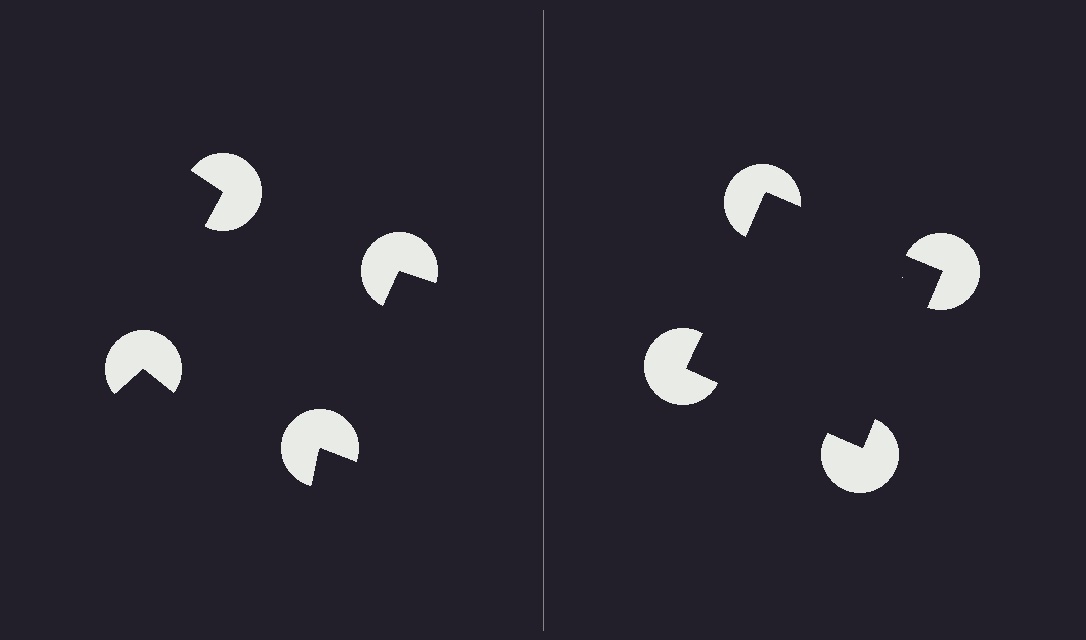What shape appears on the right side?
An illusory square.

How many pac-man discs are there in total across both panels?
8 — 4 on each side.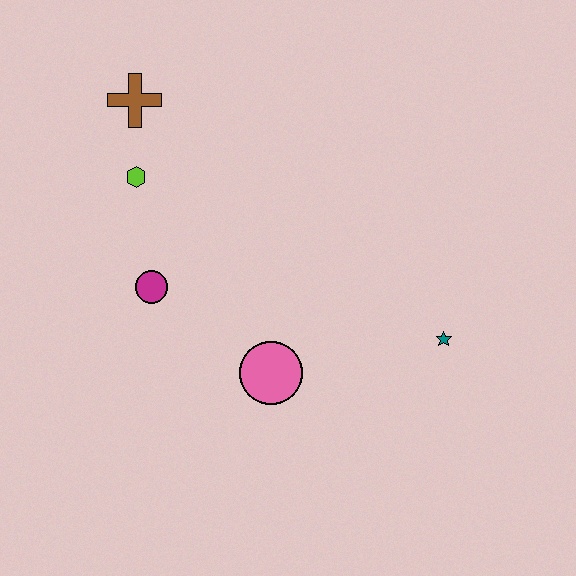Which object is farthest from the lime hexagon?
The teal star is farthest from the lime hexagon.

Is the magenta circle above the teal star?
Yes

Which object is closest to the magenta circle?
The lime hexagon is closest to the magenta circle.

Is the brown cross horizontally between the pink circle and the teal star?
No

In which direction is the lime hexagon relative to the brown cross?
The lime hexagon is below the brown cross.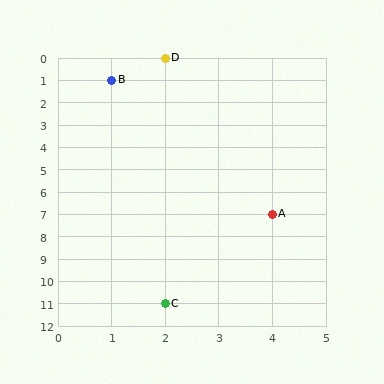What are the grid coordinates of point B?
Point B is at grid coordinates (1, 1).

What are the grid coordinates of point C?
Point C is at grid coordinates (2, 11).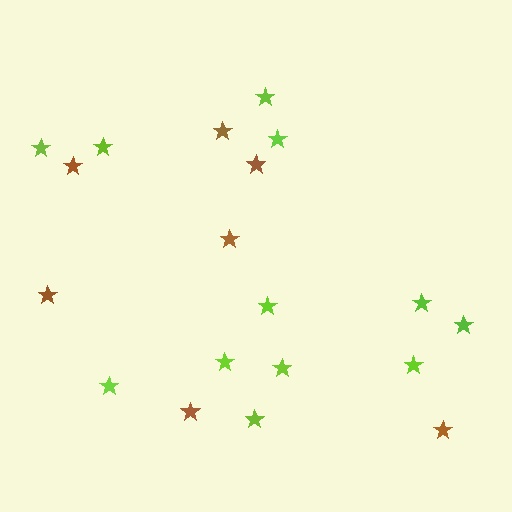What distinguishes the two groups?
There are 2 groups: one group of brown stars (7) and one group of lime stars (12).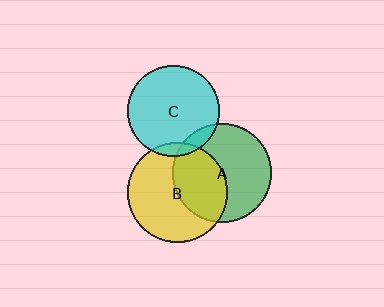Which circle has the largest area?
Circle B (yellow).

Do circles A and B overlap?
Yes.